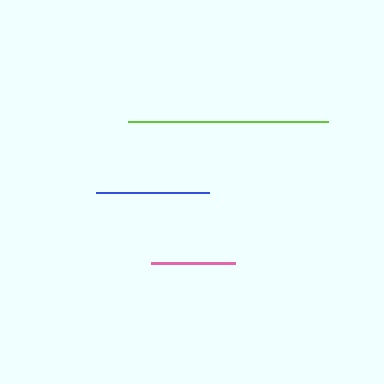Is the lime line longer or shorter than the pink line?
The lime line is longer than the pink line.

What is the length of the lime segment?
The lime segment is approximately 200 pixels long.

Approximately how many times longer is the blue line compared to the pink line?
The blue line is approximately 1.3 times the length of the pink line.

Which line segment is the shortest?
The pink line is the shortest at approximately 84 pixels.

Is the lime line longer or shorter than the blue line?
The lime line is longer than the blue line.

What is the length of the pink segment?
The pink segment is approximately 84 pixels long.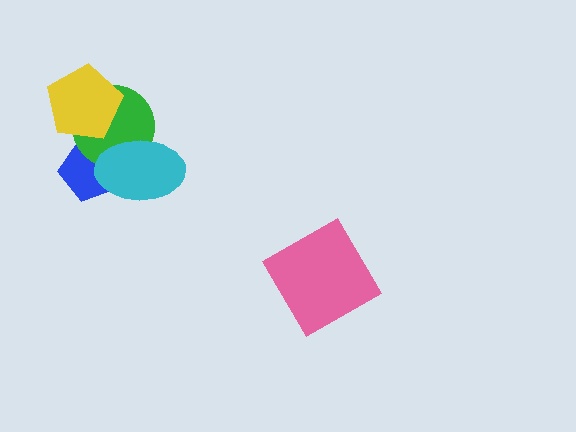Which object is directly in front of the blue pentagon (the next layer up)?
The green circle is directly in front of the blue pentagon.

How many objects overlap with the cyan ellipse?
2 objects overlap with the cyan ellipse.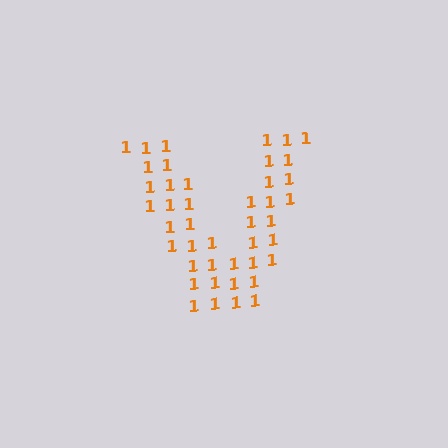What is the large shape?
The large shape is the letter V.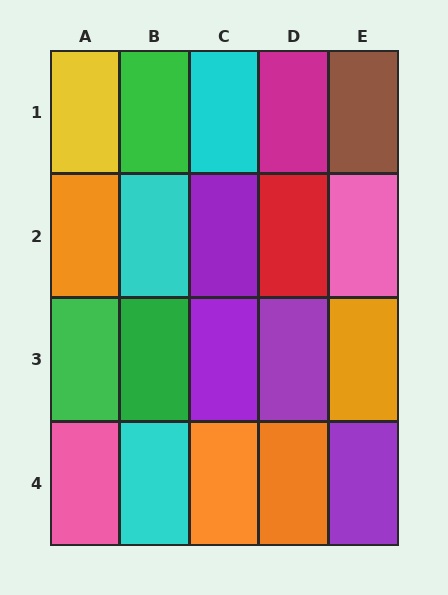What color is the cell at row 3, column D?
Purple.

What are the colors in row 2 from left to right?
Orange, cyan, purple, red, pink.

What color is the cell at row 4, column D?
Orange.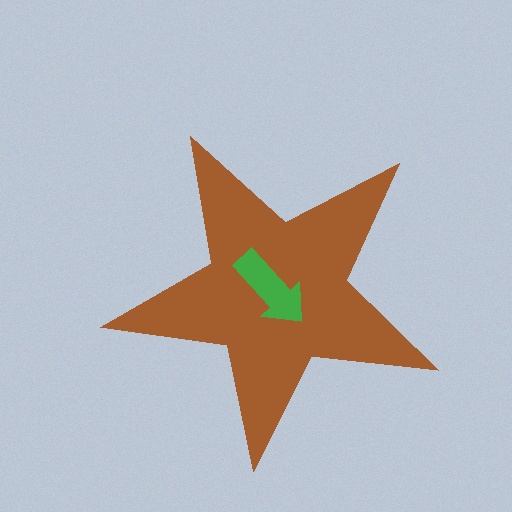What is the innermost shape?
The green arrow.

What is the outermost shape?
The brown star.